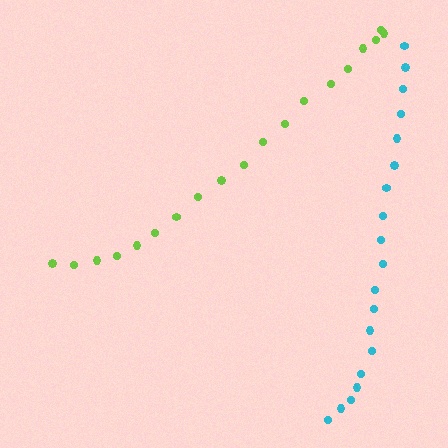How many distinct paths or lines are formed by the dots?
There are 2 distinct paths.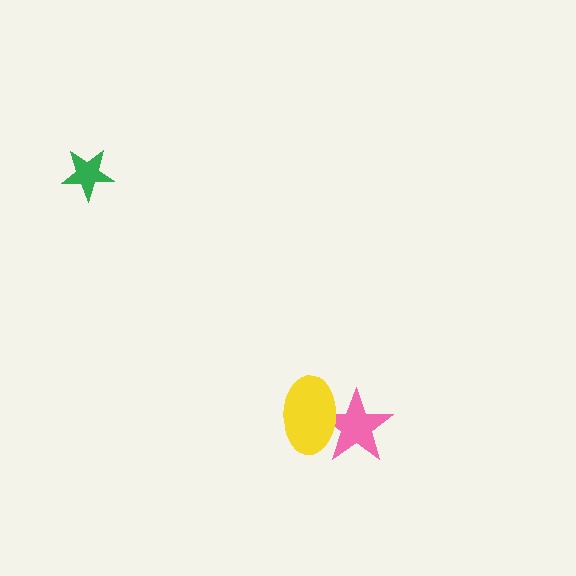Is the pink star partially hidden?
Yes, it is partially covered by another shape.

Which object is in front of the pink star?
The yellow ellipse is in front of the pink star.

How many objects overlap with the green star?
0 objects overlap with the green star.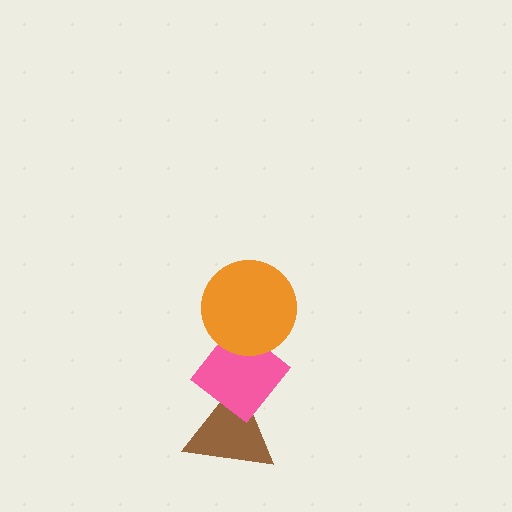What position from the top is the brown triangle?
The brown triangle is 3rd from the top.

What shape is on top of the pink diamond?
The orange circle is on top of the pink diamond.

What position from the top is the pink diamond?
The pink diamond is 2nd from the top.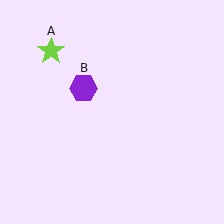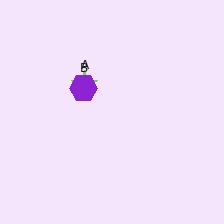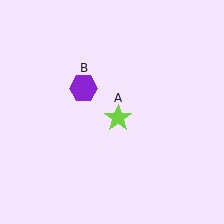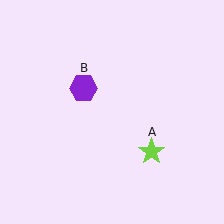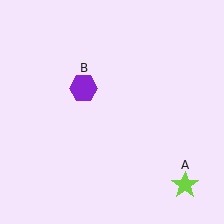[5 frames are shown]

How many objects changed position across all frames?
1 object changed position: lime star (object A).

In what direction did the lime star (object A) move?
The lime star (object A) moved down and to the right.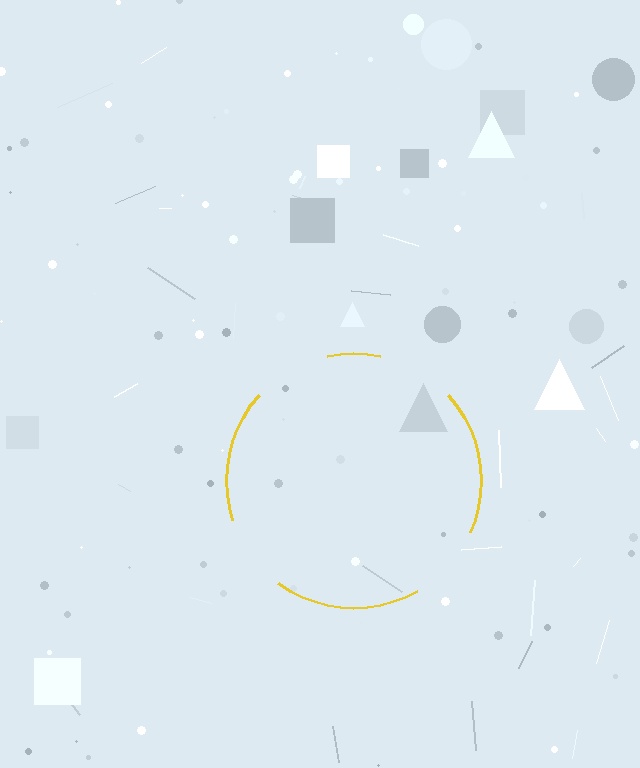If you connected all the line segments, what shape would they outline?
They would outline a circle.